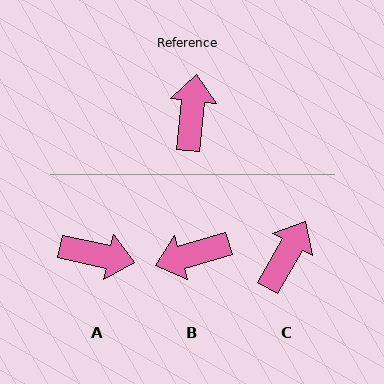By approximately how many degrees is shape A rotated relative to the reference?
Approximately 95 degrees clockwise.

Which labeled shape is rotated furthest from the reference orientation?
B, about 112 degrees away.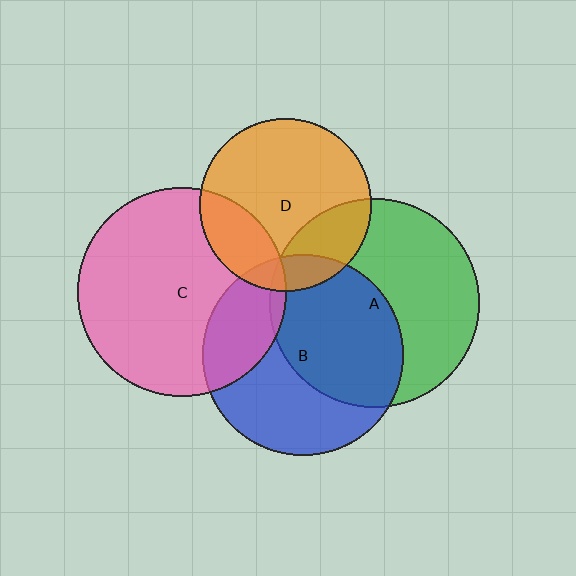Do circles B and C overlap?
Yes.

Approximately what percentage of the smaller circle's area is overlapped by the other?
Approximately 25%.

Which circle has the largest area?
Circle A (green).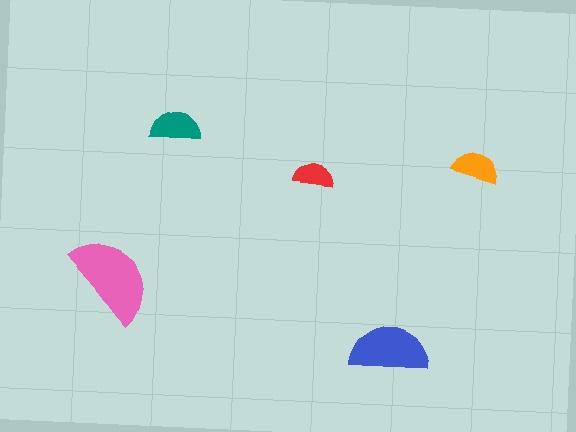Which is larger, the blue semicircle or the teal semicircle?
The blue one.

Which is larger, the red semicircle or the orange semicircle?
The orange one.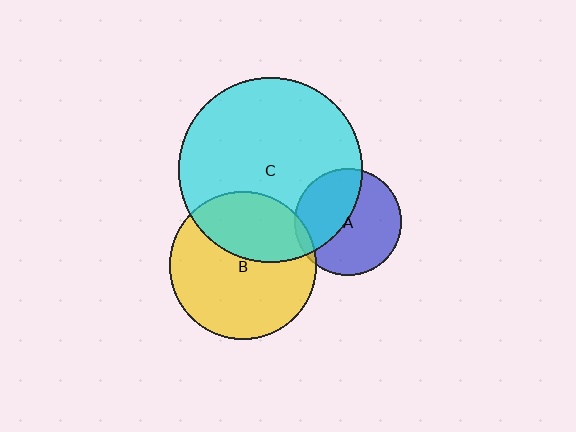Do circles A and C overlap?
Yes.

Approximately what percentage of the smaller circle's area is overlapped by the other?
Approximately 40%.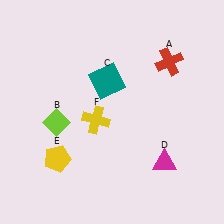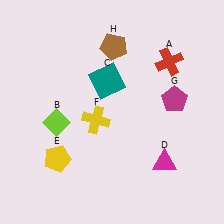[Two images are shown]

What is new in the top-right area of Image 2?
A magenta pentagon (G) was added in the top-right area of Image 2.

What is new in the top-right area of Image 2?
A brown pentagon (H) was added in the top-right area of Image 2.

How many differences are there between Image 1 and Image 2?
There are 2 differences between the two images.